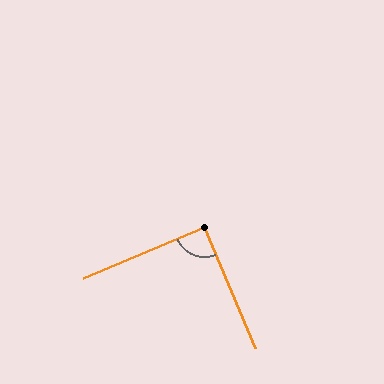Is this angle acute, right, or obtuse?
It is approximately a right angle.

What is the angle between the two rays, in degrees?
Approximately 90 degrees.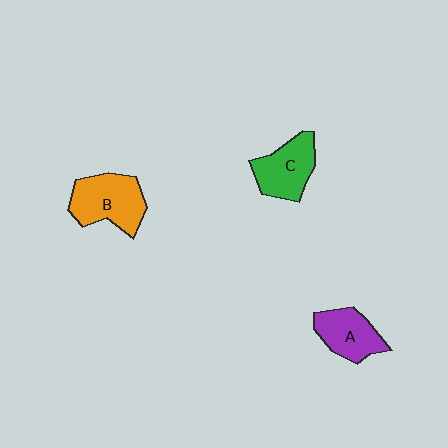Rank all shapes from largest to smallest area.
From largest to smallest: B (orange), C (green), A (purple).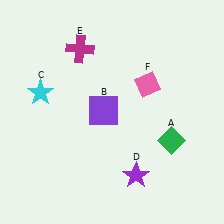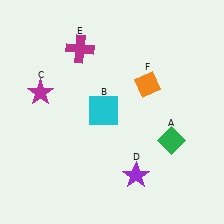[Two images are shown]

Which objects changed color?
B changed from purple to cyan. C changed from cyan to magenta. F changed from pink to orange.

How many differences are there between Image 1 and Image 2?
There are 3 differences between the two images.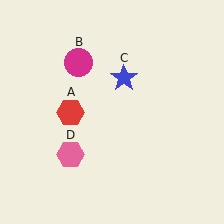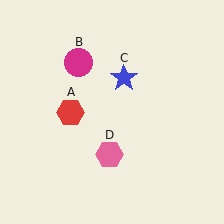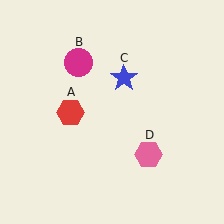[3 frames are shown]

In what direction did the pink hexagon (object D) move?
The pink hexagon (object D) moved right.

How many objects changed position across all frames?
1 object changed position: pink hexagon (object D).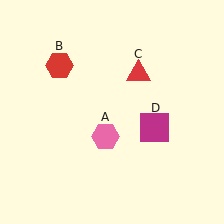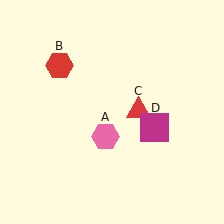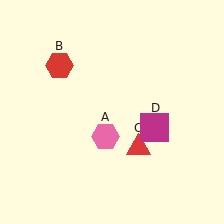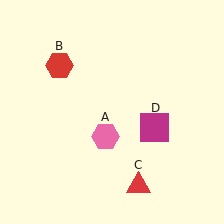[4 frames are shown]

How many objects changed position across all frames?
1 object changed position: red triangle (object C).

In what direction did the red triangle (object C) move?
The red triangle (object C) moved down.